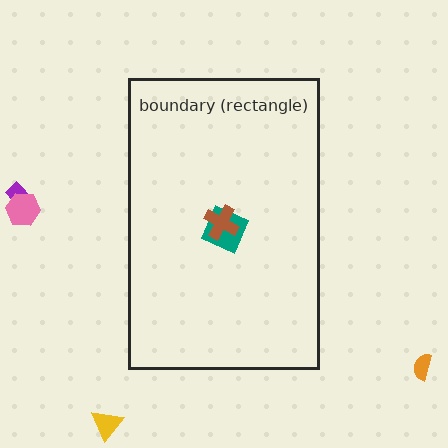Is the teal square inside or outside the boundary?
Inside.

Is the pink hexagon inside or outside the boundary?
Outside.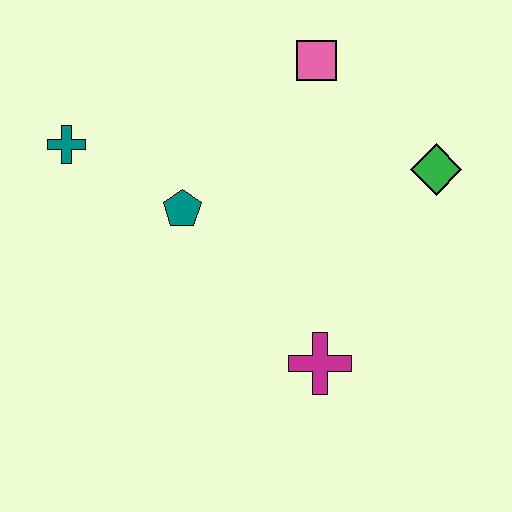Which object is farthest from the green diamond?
The teal cross is farthest from the green diamond.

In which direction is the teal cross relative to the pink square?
The teal cross is to the left of the pink square.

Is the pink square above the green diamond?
Yes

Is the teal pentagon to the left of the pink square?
Yes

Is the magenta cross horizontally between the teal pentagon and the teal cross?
No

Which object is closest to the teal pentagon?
The teal cross is closest to the teal pentagon.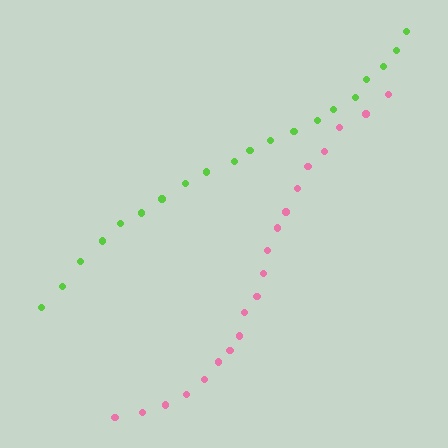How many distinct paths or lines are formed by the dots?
There are 2 distinct paths.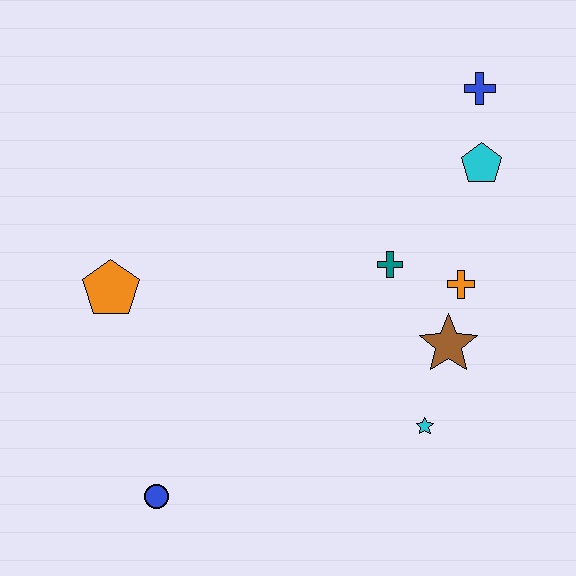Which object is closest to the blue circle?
The orange pentagon is closest to the blue circle.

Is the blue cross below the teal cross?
No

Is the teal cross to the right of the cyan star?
No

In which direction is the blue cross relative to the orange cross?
The blue cross is above the orange cross.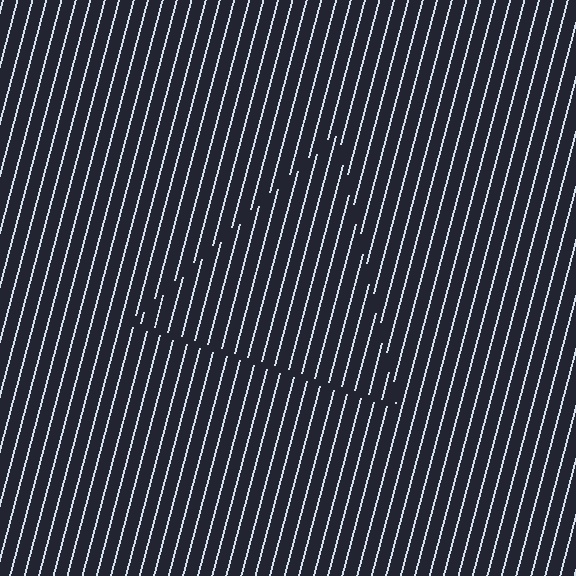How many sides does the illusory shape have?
3 sides — the line-ends trace a triangle.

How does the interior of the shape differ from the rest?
The interior of the shape contains the same grating, shifted by half a period — the contour is defined by the phase discontinuity where line-ends from the inner and outer gratings abut.